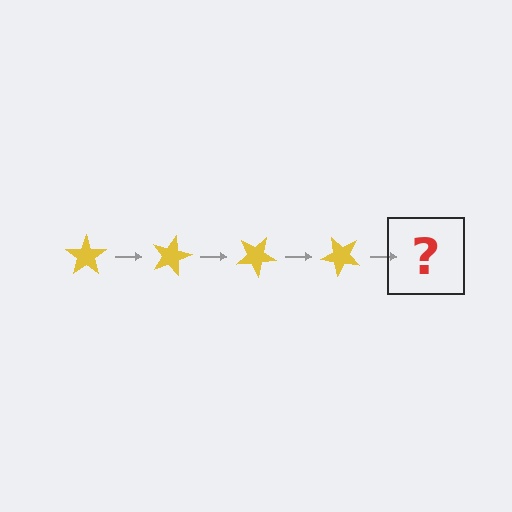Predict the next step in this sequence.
The next step is a yellow star rotated 60 degrees.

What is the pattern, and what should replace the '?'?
The pattern is that the star rotates 15 degrees each step. The '?' should be a yellow star rotated 60 degrees.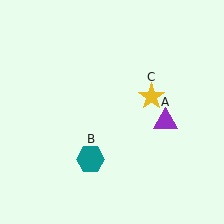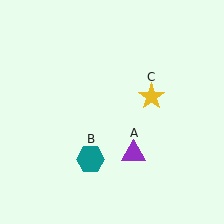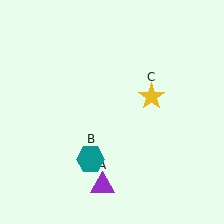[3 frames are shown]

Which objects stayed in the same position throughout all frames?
Teal hexagon (object B) and yellow star (object C) remained stationary.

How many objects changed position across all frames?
1 object changed position: purple triangle (object A).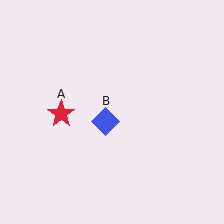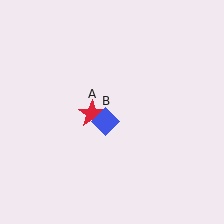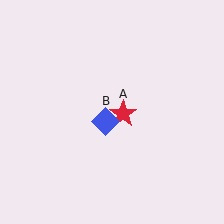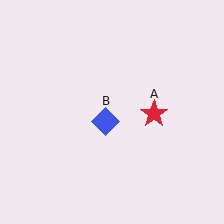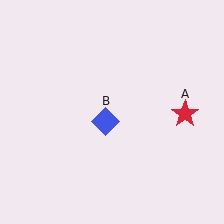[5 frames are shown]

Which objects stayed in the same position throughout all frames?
Blue diamond (object B) remained stationary.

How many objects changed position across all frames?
1 object changed position: red star (object A).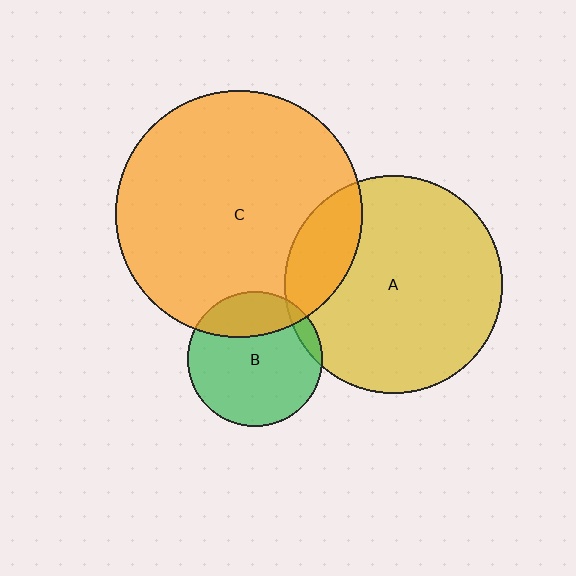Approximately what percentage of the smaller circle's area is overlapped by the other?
Approximately 25%.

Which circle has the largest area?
Circle C (orange).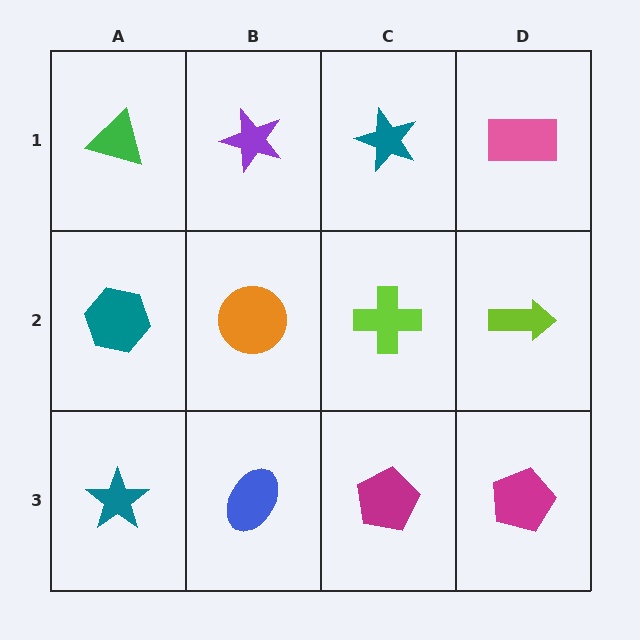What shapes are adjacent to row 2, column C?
A teal star (row 1, column C), a magenta pentagon (row 3, column C), an orange circle (row 2, column B), a lime arrow (row 2, column D).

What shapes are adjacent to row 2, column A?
A green triangle (row 1, column A), a teal star (row 3, column A), an orange circle (row 2, column B).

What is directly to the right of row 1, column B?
A teal star.